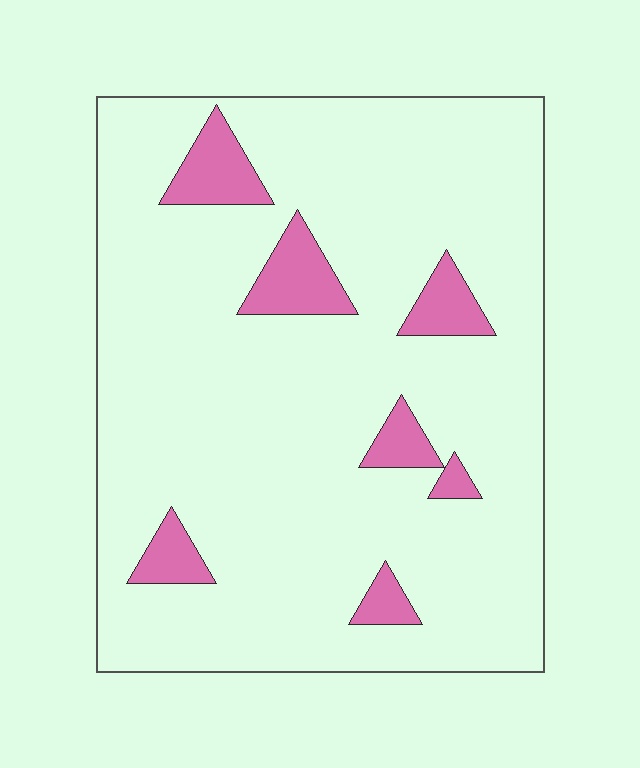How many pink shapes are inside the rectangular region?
7.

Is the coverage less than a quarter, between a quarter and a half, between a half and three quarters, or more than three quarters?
Less than a quarter.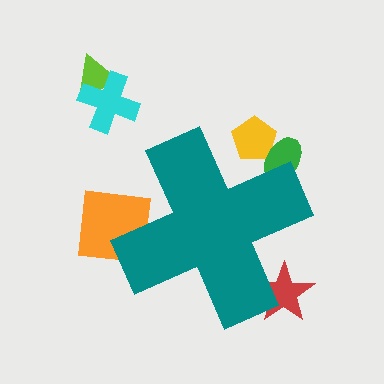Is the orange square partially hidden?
Yes, the orange square is partially hidden behind the teal cross.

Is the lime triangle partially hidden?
No, the lime triangle is fully visible.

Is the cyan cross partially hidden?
No, the cyan cross is fully visible.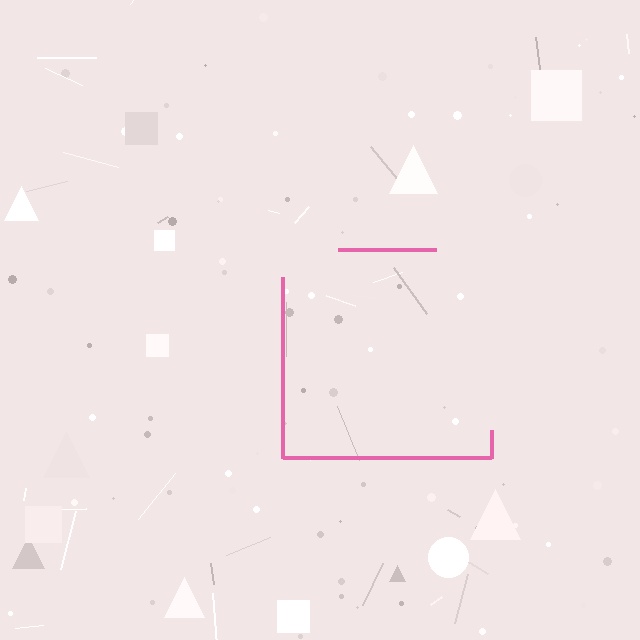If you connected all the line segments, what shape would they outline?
They would outline a square.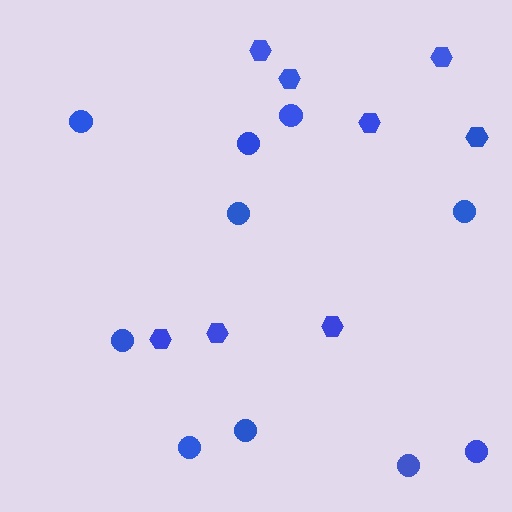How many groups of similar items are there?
There are 2 groups: one group of circles (10) and one group of hexagons (8).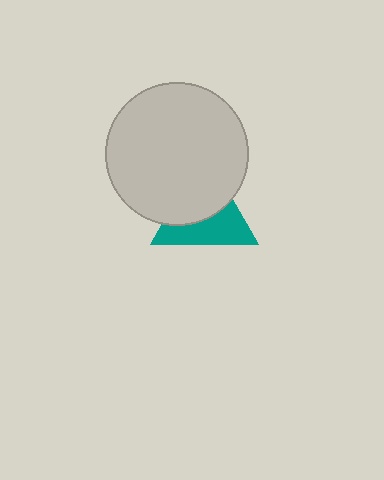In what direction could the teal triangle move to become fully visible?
The teal triangle could move down. That would shift it out from behind the light gray circle entirely.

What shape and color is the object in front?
The object in front is a light gray circle.